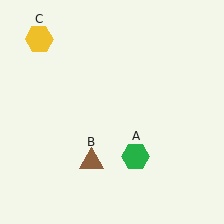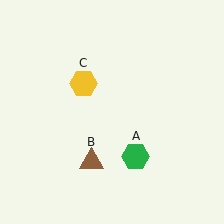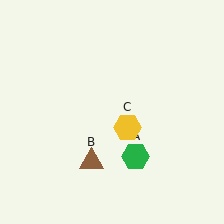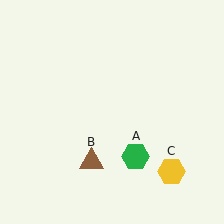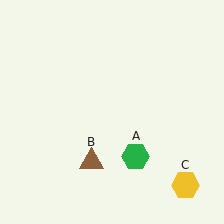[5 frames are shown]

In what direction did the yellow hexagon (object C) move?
The yellow hexagon (object C) moved down and to the right.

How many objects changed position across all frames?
1 object changed position: yellow hexagon (object C).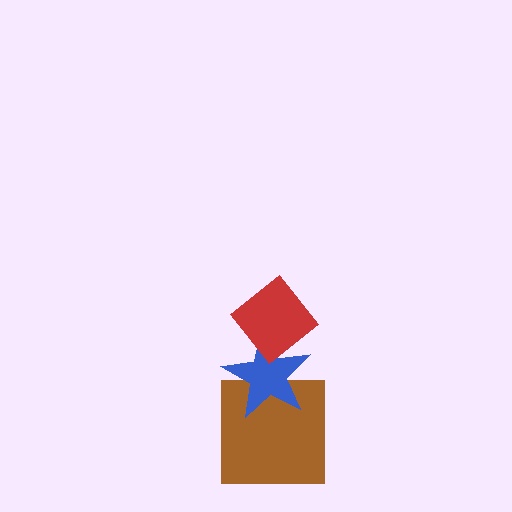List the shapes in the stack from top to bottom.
From top to bottom: the red diamond, the blue star, the brown square.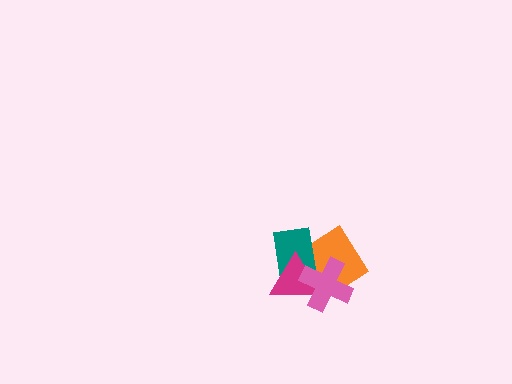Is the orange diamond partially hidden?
Yes, it is partially covered by another shape.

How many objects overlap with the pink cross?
3 objects overlap with the pink cross.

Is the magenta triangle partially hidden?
Yes, it is partially covered by another shape.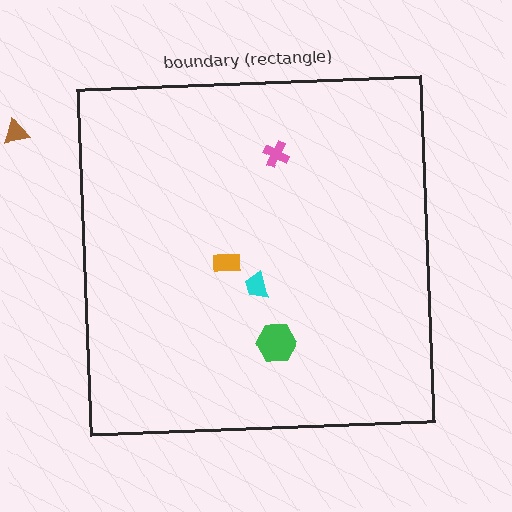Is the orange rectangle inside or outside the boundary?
Inside.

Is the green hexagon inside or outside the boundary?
Inside.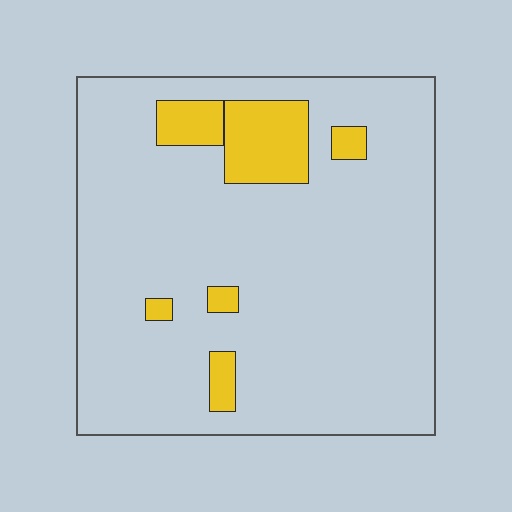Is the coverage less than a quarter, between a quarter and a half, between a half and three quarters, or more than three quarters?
Less than a quarter.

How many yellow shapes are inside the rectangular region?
6.